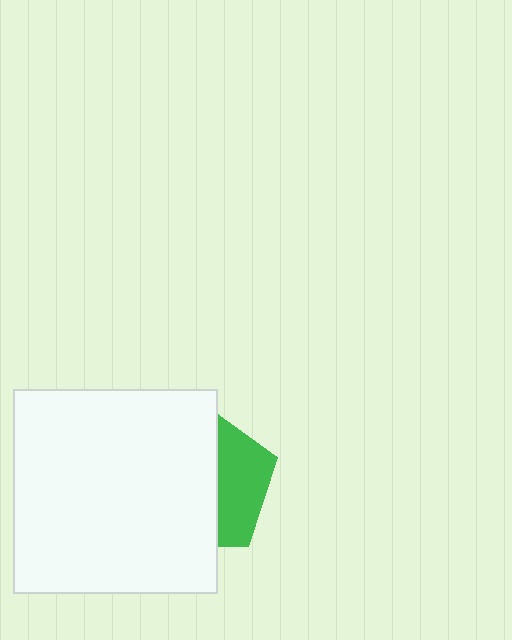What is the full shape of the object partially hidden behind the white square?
The partially hidden object is a green pentagon.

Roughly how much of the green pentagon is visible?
A small part of it is visible (roughly 35%).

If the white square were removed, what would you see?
You would see the complete green pentagon.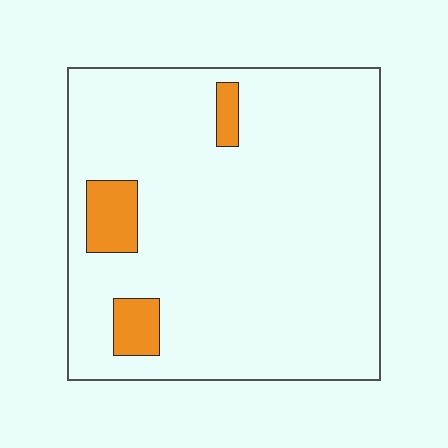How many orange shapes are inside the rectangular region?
3.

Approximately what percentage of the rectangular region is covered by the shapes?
Approximately 10%.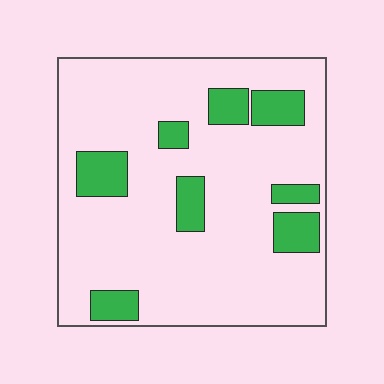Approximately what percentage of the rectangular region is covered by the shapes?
Approximately 20%.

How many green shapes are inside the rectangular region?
8.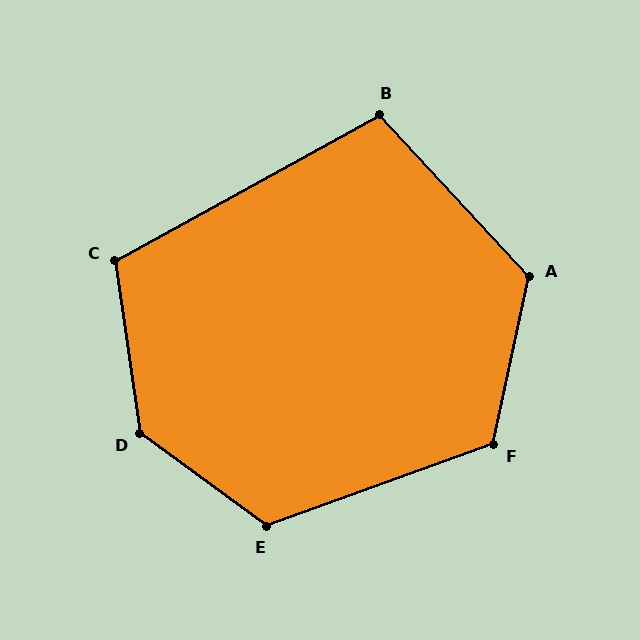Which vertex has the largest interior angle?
D, at approximately 134 degrees.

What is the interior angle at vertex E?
Approximately 124 degrees (obtuse).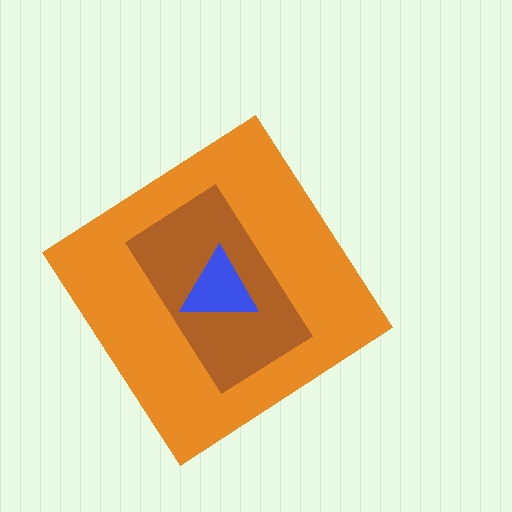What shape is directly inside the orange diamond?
The brown rectangle.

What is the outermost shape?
The orange diamond.